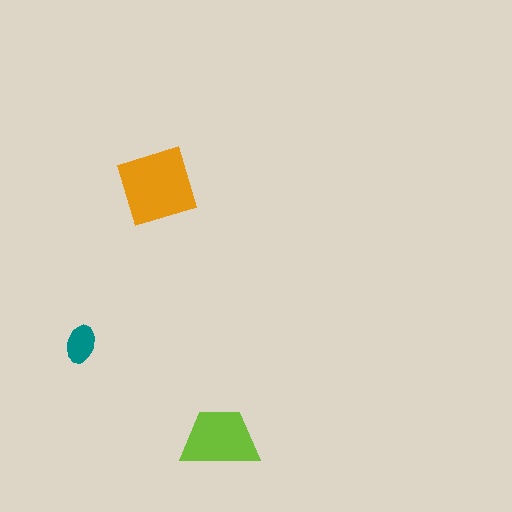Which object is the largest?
The orange diamond.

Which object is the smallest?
The teal ellipse.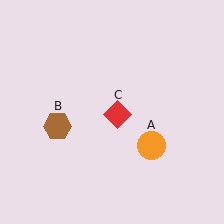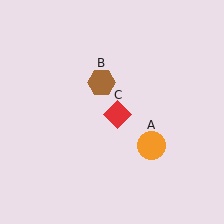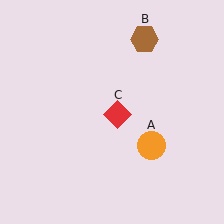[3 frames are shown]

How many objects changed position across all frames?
1 object changed position: brown hexagon (object B).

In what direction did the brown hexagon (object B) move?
The brown hexagon (object B) moved up and to the right.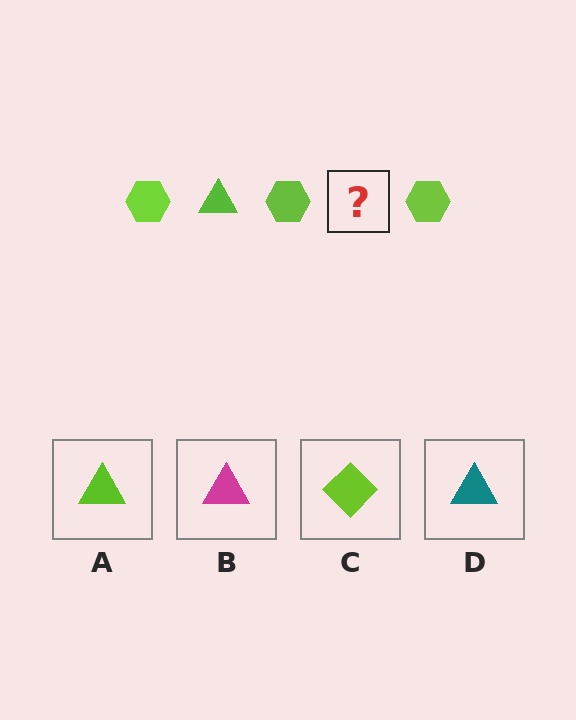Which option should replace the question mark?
Option A.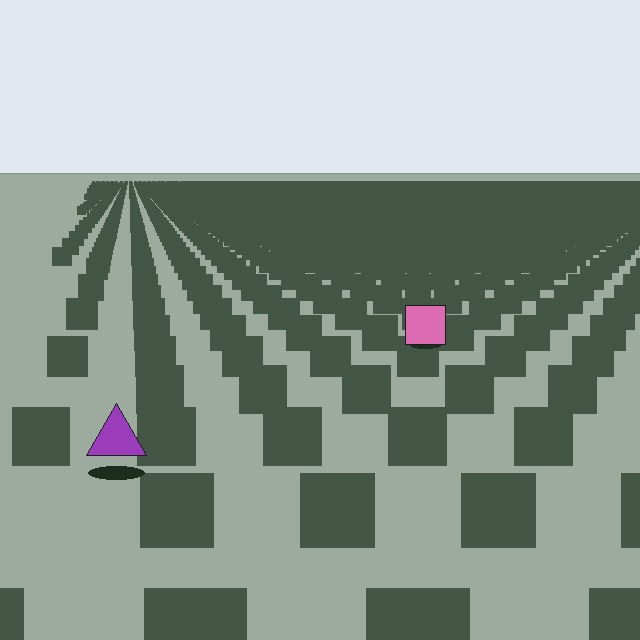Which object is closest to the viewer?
The purple triangle is closest. The texture marks near it are larger and more spread out.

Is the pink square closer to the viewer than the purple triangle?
No. The purple triangle is closer — you can tell from the texture gradient: the ground texture is coarser near it.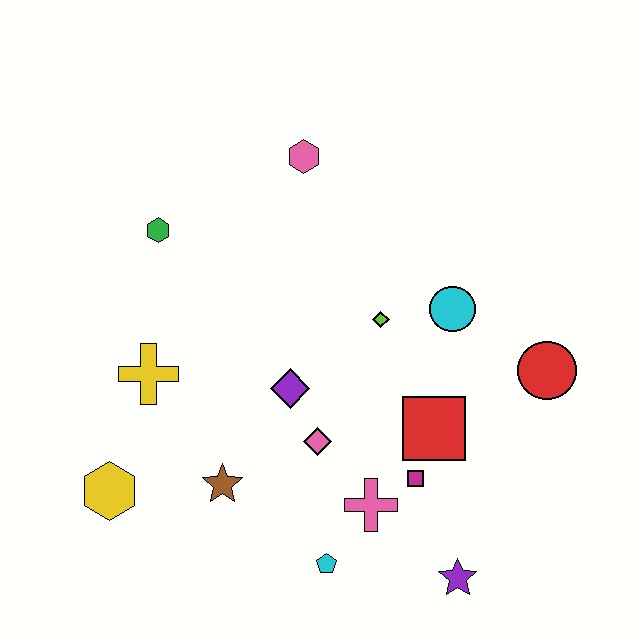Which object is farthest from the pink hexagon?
The purple star is farthest from the pink hexagon.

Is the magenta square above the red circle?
No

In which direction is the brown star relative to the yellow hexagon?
The brown star is to the right of the yellow hexagon.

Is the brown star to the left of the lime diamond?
Yes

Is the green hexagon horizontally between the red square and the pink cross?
No